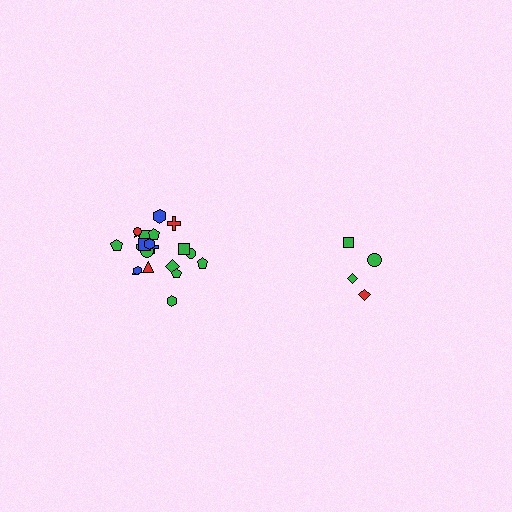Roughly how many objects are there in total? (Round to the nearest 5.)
Roughly 25 objects in total.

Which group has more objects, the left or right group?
The left group.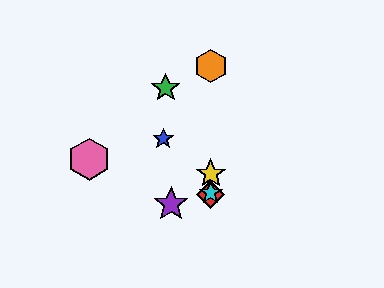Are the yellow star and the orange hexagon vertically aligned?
Yes, both are at x≈211.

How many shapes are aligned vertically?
4 shapes (the red diamond, the yellow star, the orange hexagon, the cyan star) are aligned vertically.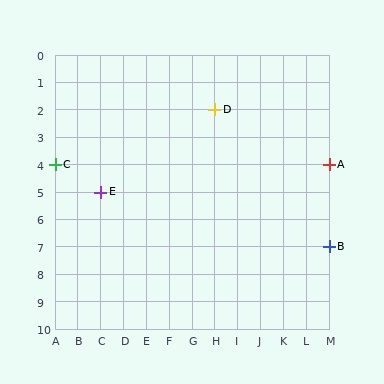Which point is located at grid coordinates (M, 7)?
Point B is at (M, 7).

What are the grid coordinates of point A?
Point A is at grid coordinates (M, 4).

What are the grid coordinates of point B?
Point B is at grid coordinates (M, 7).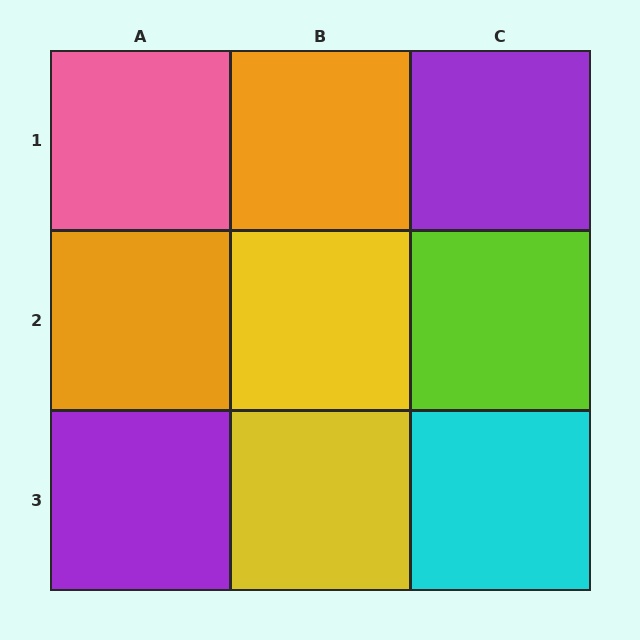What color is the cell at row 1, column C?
Purple.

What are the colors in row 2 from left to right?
Orange, yellow, lime.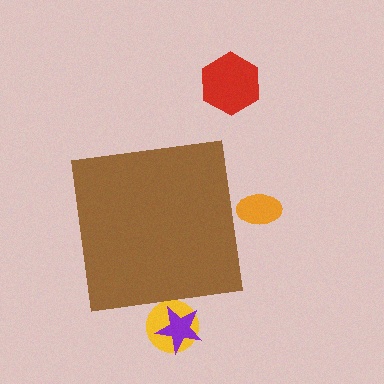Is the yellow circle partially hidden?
Yes, the yellow circle is partially hidden behind the brown square.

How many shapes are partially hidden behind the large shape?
3 shapes are partially hidden.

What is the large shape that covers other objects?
A brown square.